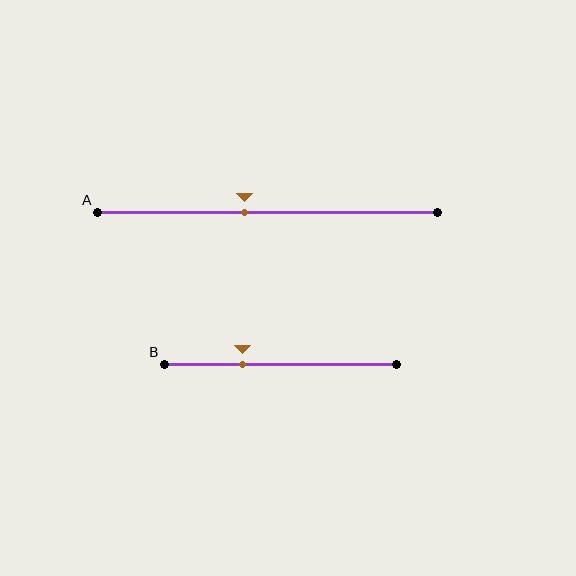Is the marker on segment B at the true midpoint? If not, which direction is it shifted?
No, the marker on segment B is shifted to the left by about 16% of the segment length.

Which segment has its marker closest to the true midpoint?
Segment A has its marker closest to the true midpoint.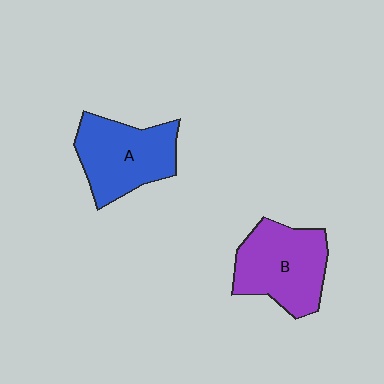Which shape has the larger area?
Shape B (purple).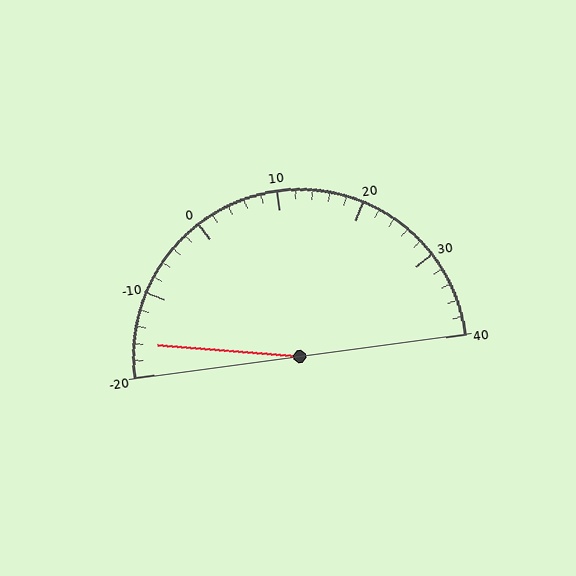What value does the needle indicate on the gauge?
The needle indicates approximately -16.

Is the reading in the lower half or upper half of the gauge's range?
The reading is in the lower half of the range (-20 to 40).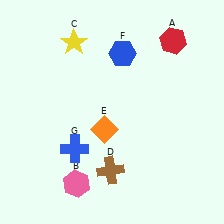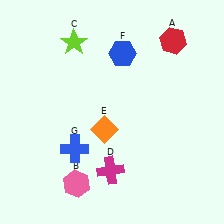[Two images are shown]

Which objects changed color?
C changed from yellow to lime. D changed from brown to magenta.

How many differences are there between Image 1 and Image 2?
There are 2 differences between the two images.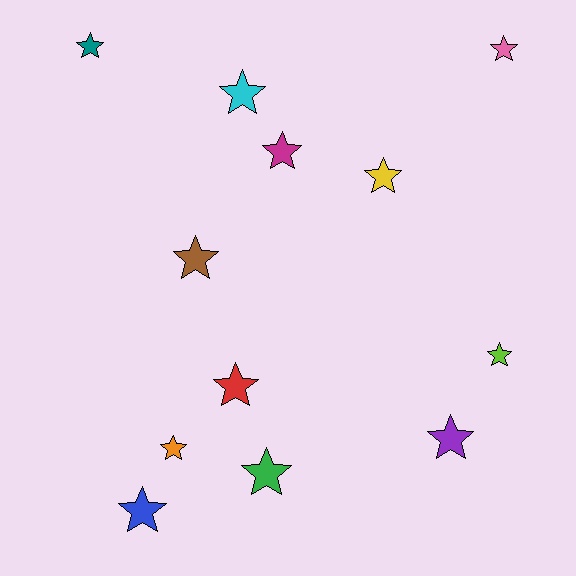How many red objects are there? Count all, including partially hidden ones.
There is 1 red object.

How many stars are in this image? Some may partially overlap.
There are 12 stars.